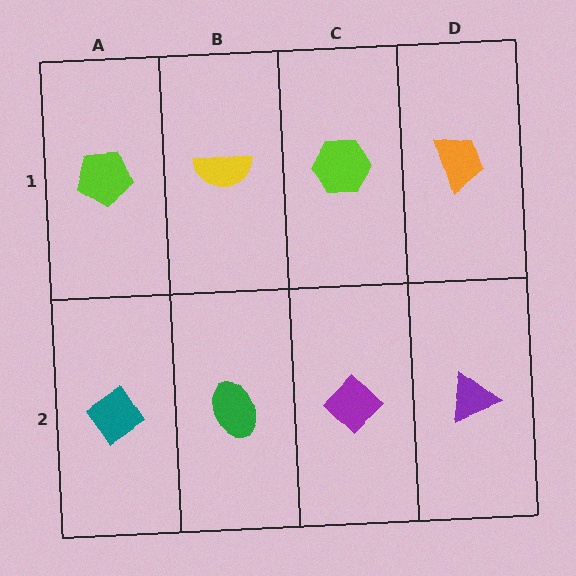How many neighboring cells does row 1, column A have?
2.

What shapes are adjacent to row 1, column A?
A teal diamond (row 2, column A), a yellow semicircle (row 1, column B).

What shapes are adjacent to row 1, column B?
A green ellipse (row 2, column B), a lime pentagon (row 1, column A), a lime hexagon (row 1, column C).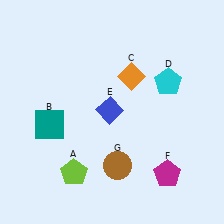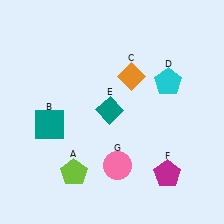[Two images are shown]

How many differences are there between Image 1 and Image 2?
There are 2 differences between the two images.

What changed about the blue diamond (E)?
In Image 1, E is blue. In Image 2, it changed to teal.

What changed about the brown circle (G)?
In Image 1, G is brown. In Image 2, it changed to pink.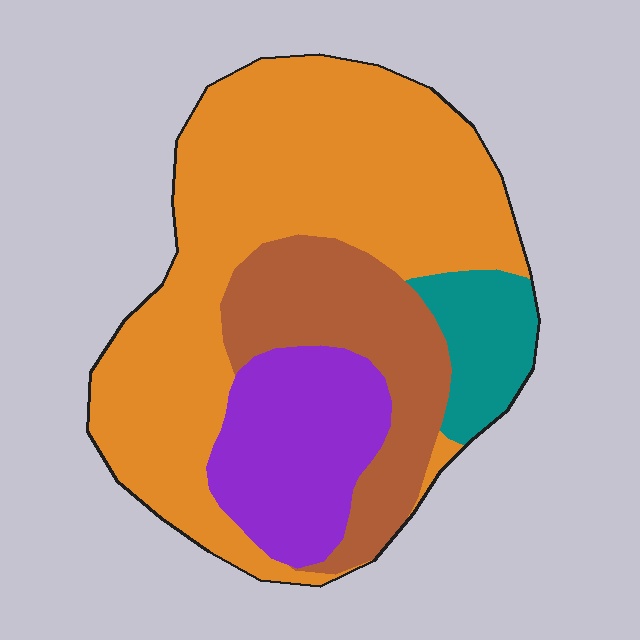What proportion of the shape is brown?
Brown covers around 20% of the shape.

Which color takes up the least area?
Teal, at roughly 10%.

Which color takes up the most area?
Orange, at roughly 55%.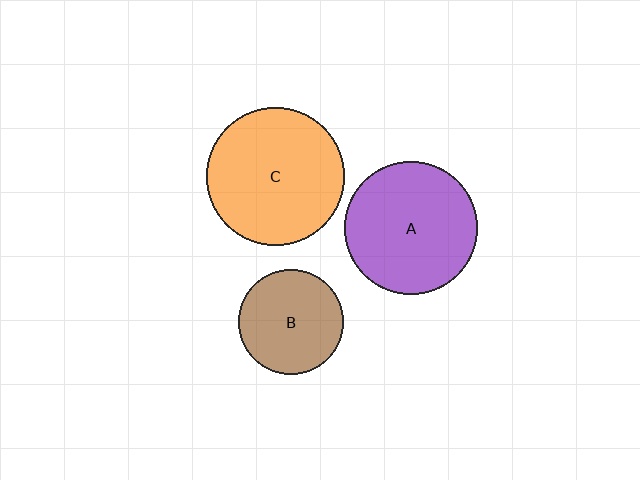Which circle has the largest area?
Circle C (orange).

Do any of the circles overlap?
No, none of the circles overlap.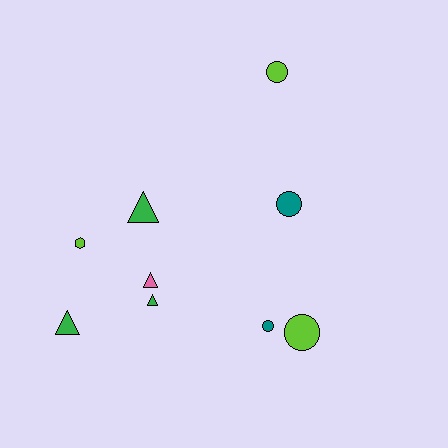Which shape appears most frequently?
Circle, with 4 objects.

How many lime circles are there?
There are 2 lime circles.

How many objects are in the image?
There are 9 objects.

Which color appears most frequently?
Green, with 3 objects.